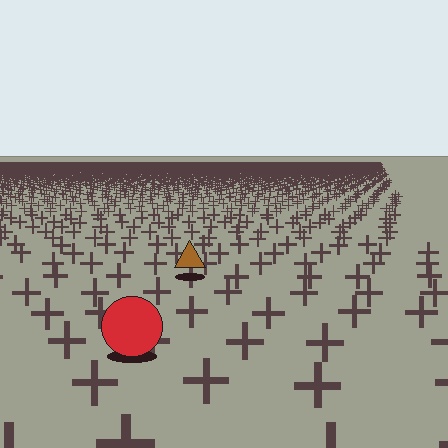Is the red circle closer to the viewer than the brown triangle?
Yes. The red circle is closer — you can tell from the texture gradient: the ground texture is coarser near it.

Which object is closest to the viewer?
The red circle is closest. The texture marks near it are larger and more spread out.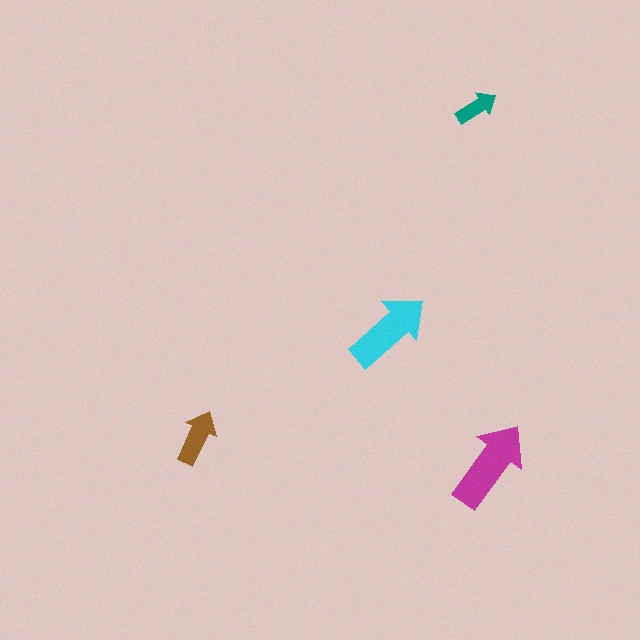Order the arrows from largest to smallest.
the magenta one, the cyan one, the brown one, the teal one.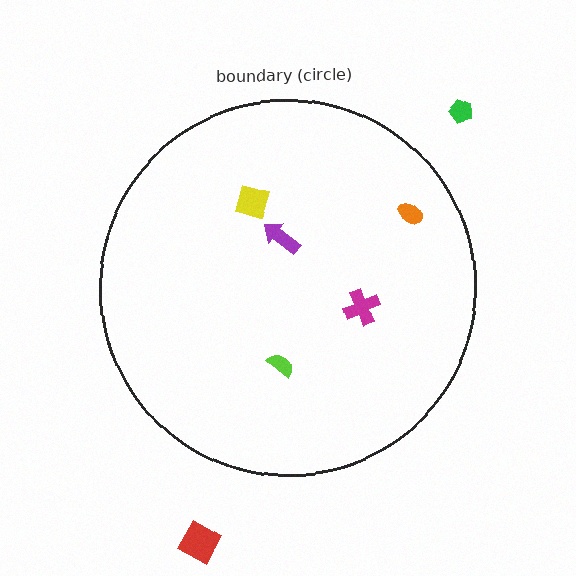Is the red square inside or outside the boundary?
Outside.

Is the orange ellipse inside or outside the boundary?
Inside.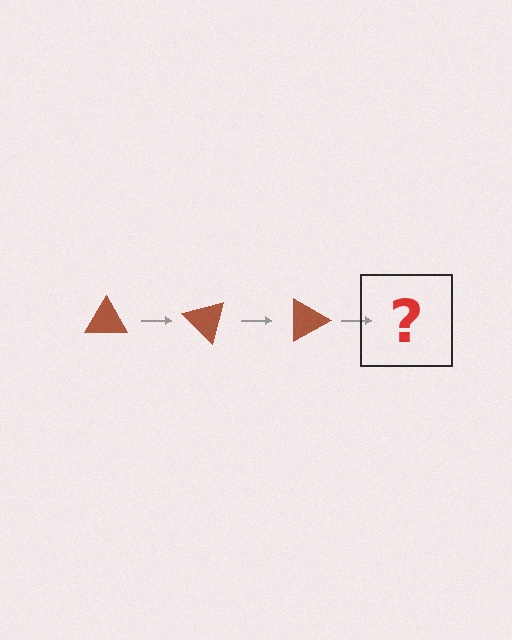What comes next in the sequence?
The next element should be a brown triangle rotated 135 degrees.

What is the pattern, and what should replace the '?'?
The pattern is that the triangle rotates 45 degrees each step. The '?' should be a brown triangle rotated 135 degrees.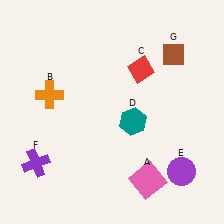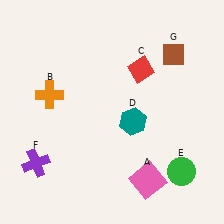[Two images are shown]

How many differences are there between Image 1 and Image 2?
There is 1 difference between the two images.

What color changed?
The circle (E) changed from purple in Image 1 to green in Image 2.